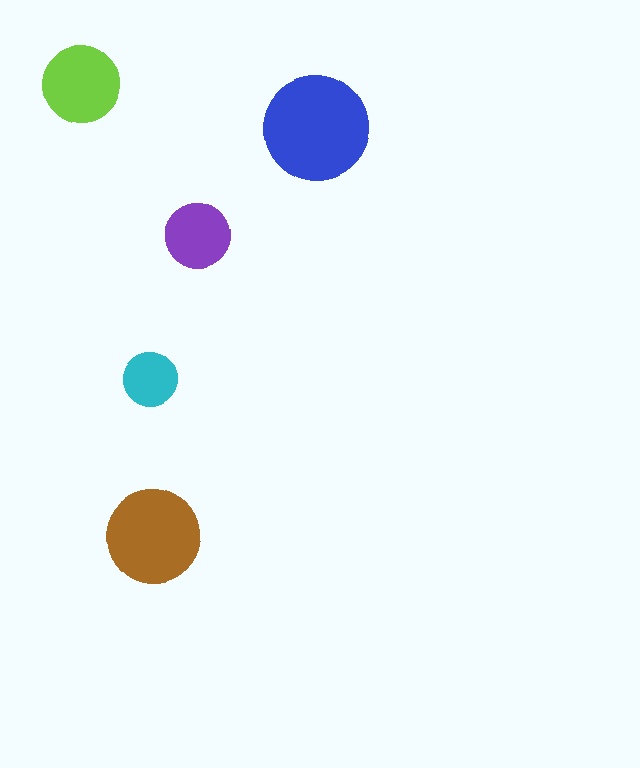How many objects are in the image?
There are 5 objects in the image.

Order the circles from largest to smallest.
the blue one, the brown one, the lime one, the purple one, the cyan one.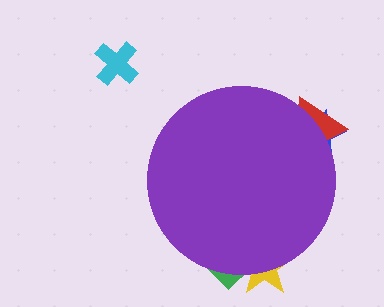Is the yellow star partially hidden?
Yes, the yellow star is partially hidden behind the purple circle.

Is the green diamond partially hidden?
Yes, the green diamond is partially hidden behind the purple circle.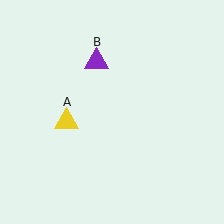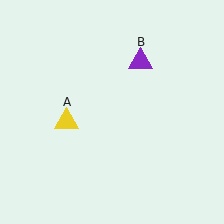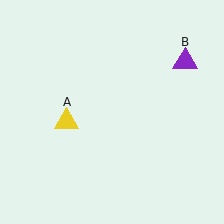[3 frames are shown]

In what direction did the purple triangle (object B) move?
The purple triangle (object B) moved right.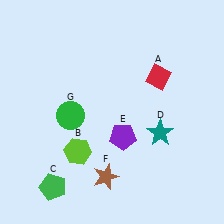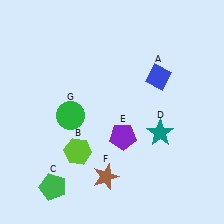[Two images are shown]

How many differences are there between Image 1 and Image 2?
There is 1 difference between the two images.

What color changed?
The diamond (A) changed from red in Image 1 to blue in Image 2.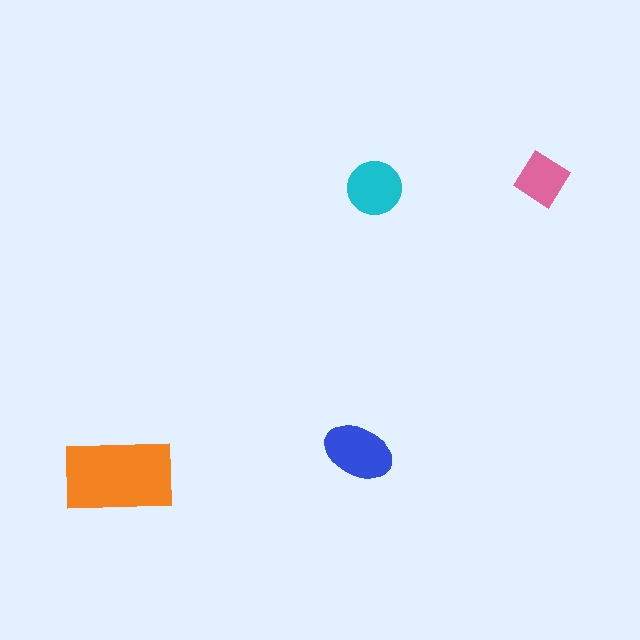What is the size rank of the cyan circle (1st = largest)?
3rd.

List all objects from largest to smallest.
The orange rectangle, the blue ellipse, the cyan circle, the pink diamond.